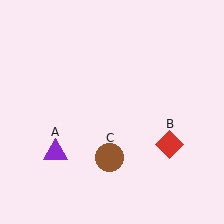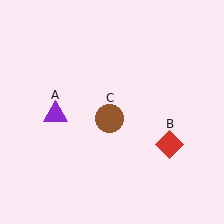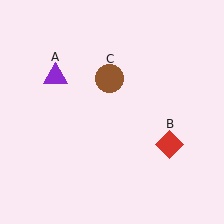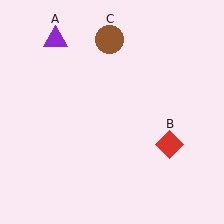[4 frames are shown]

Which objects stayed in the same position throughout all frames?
Red diamond (object B) remained stationary.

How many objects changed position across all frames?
2 objects changed position: purple triangle (object A), brown circle (object C).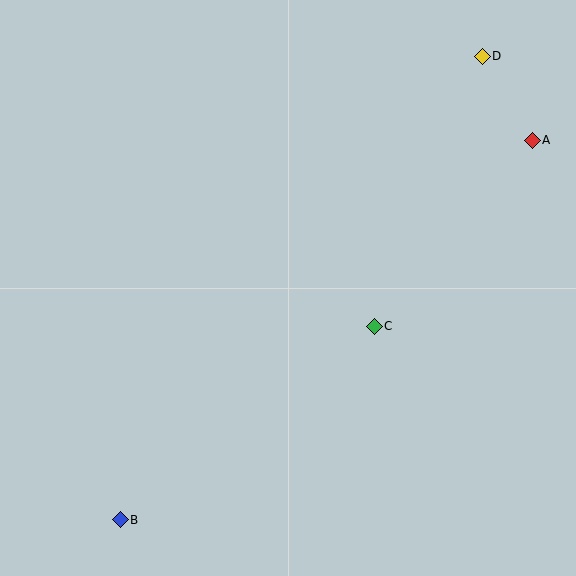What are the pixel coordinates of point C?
Point C is at (374, 326).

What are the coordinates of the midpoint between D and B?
The midpoint between D and B is at (301, 288).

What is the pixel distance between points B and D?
The distance between B and D is 588 pixels.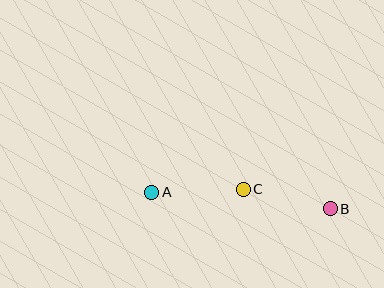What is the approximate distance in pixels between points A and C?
The distance between A and C is approximately 92 pixels.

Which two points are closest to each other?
Points B and C are closest to each other.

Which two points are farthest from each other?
Points A and B are farthest from each other.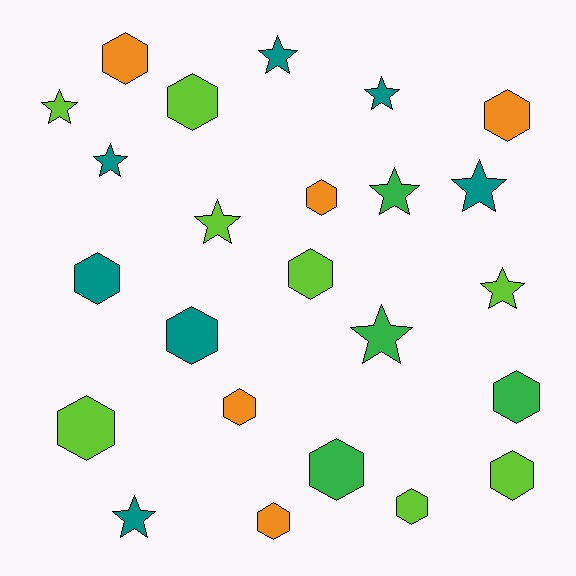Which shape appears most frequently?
Hexagon, with 14 objects.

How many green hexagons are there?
There are 2 green hexagons.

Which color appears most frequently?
Lime, with 8 objects.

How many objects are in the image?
There are 24 objects.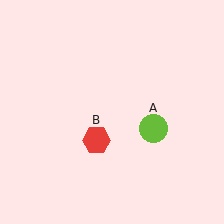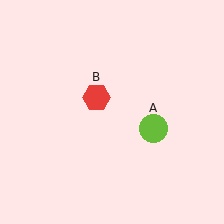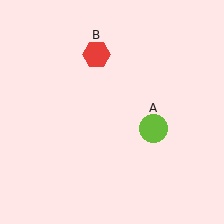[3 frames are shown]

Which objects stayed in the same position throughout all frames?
Lime circle (object A) remained stationary.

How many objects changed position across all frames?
1 object changed position: red hexagon (object B).